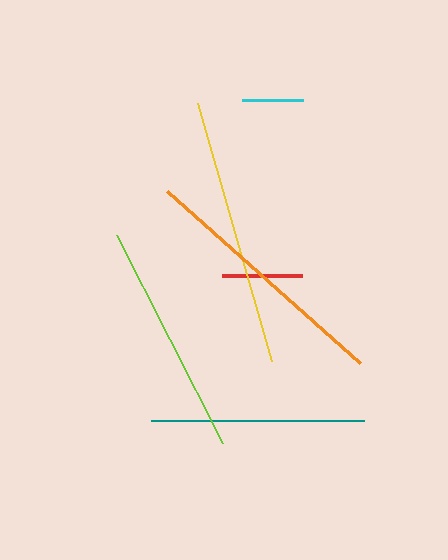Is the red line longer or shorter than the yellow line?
The yellow line is longer than the red line.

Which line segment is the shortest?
The cyan line is the shortest at approximately 61 pixels.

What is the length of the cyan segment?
The cyan segment is approximately 61 pixels long.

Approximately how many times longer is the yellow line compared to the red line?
The yellow line is approximately 3.4 times the length of the red line.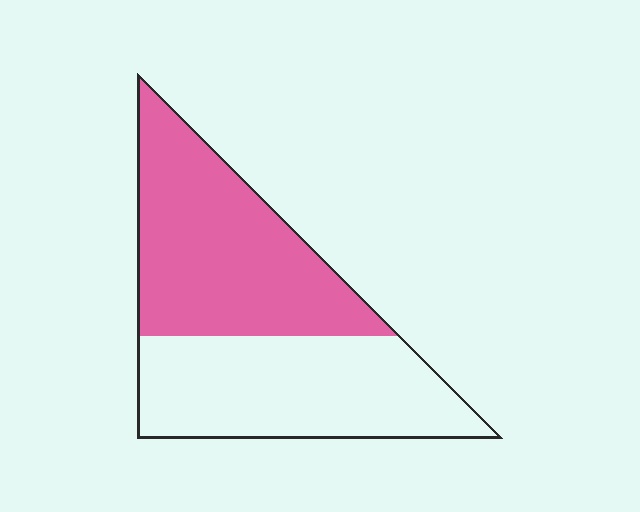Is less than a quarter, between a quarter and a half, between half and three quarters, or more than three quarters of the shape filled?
Between half and three quarters.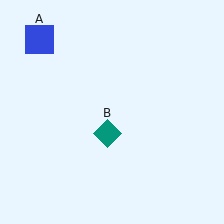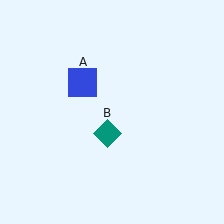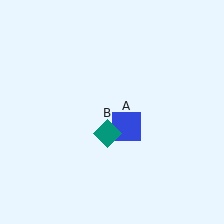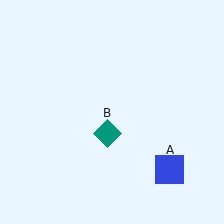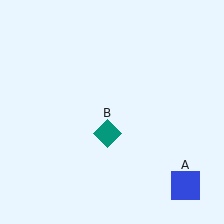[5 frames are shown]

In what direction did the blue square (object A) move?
The blue square (object A) moved down and to the right.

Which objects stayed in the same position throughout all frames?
Teal diamond (object B) remained stationary.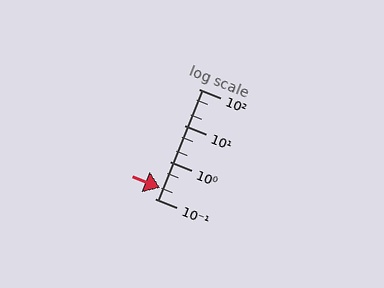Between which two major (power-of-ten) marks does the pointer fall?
The pointer is between 0.1 and 1.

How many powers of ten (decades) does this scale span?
The scale spans 3 decades, from 0.1 to 100.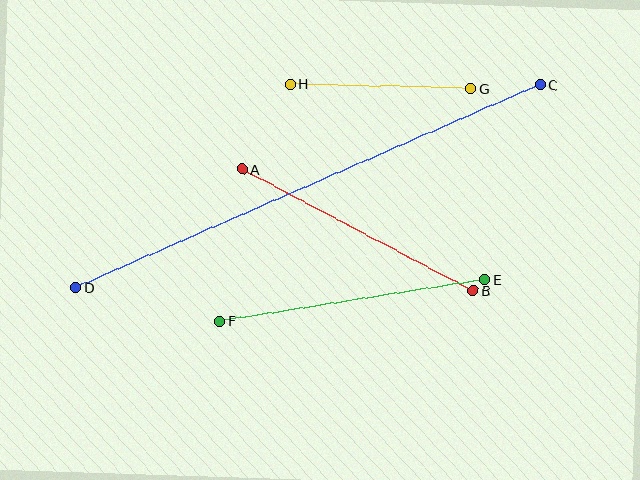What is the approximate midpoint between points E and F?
The midpoint is at approximately (352, 300) pixels.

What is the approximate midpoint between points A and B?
The midpoint is at approximately (358, 230) pixels.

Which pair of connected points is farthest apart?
Points C and D are farthest apart.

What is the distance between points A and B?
The distance is approximately 261 pixels.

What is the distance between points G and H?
The distance is approximately 180 pixels.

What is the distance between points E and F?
The distance is approximately 268 pixels.